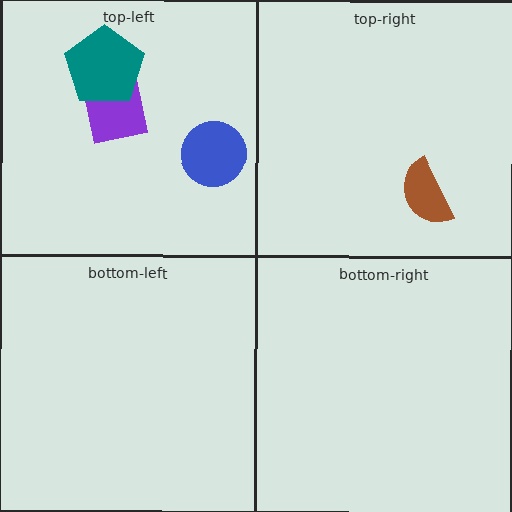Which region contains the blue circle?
The top-left region.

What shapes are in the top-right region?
The brown semicircle.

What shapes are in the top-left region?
The purple square, the blue circle, the teal pentagon.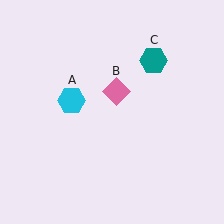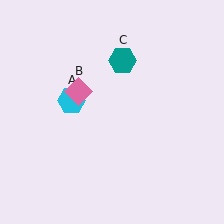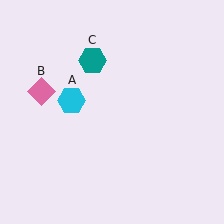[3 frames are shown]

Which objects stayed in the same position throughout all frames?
Cyan hexagon (object A) remained stationary.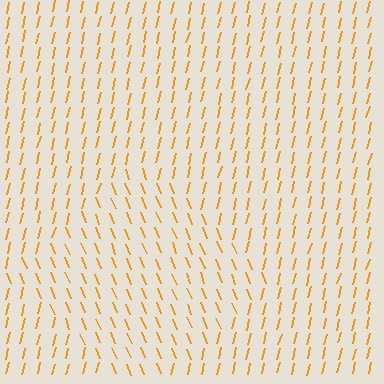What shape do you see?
I see a diamond.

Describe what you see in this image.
The image is filled with small orange line segments. A diamond region in the image has lines oriented differently from the surrounding lines, creating a visible texture boundary.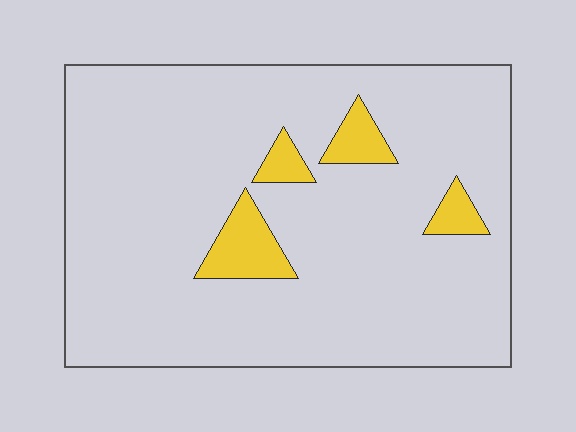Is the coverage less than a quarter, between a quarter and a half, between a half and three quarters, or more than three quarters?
Less than a quarter.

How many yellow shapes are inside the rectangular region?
4.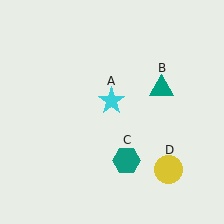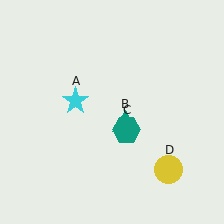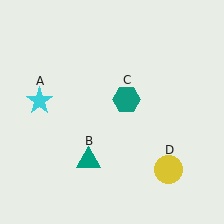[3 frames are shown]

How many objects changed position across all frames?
3 objects changed position: cyan star (object A), teal triangle (object B), teal hexagon (object C).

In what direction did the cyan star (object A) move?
The cyan star (object A) moved left.